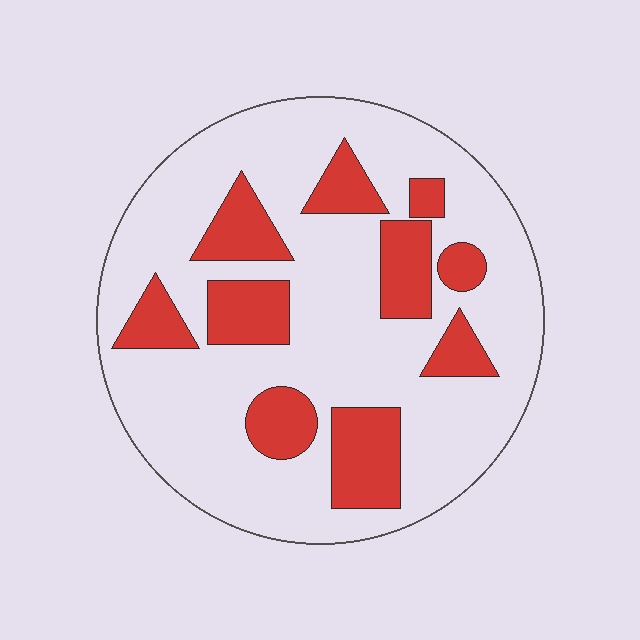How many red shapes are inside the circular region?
10.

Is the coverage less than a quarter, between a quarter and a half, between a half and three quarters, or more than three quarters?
Between a quarter and a half.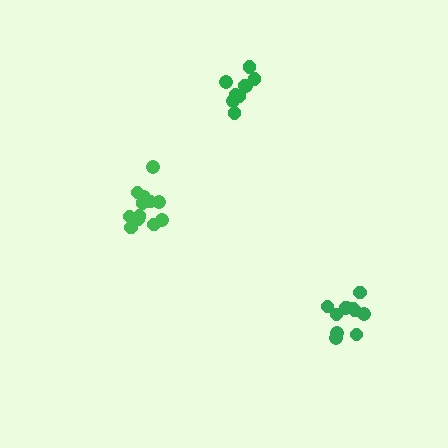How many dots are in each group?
Group 1: 9 dots, Group 2: 11 dots, Group 3: 12 dots (32 total).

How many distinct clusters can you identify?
There are 3 distinct clusters.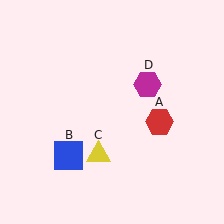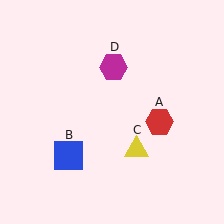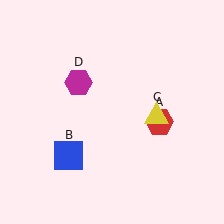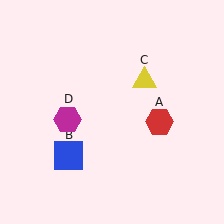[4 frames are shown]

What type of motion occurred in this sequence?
The yellow triangle (object C), magenta hexagon (object D) rotated counterclockwise around the center of the scene.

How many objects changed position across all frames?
2 objects changed position: yellow triangle (object C), magenta hexagon (object D).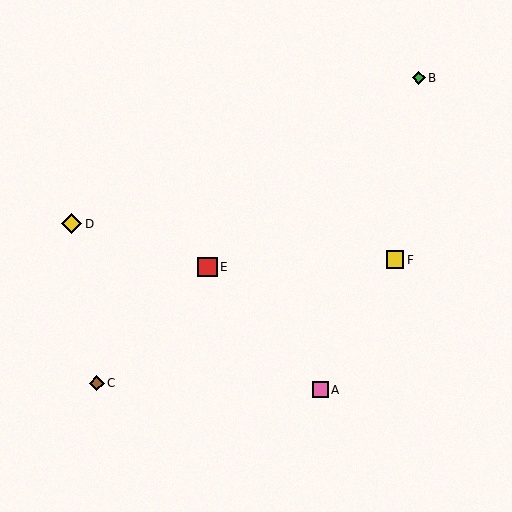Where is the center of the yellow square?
The center of the yellow square is at (395, 260).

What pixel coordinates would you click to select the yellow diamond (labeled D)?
Click at (72, 224) to select the yellow diamond D.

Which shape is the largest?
The yellow diamond (labeled D) is the largest.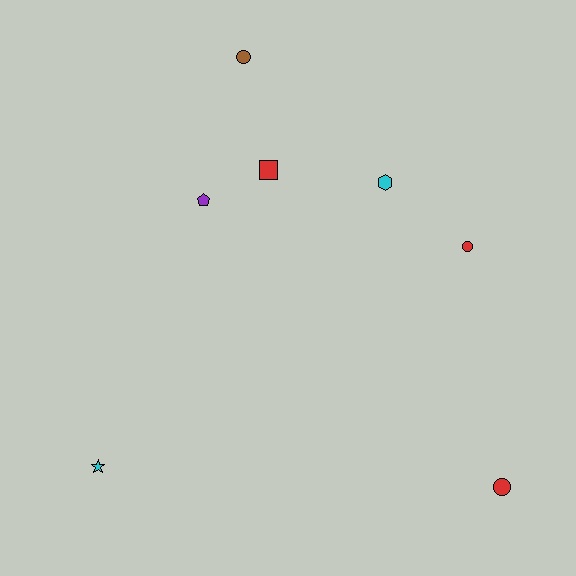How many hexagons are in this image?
There is 1 hexagon.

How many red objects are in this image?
There are 3 red objects.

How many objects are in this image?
There are 7 objects.